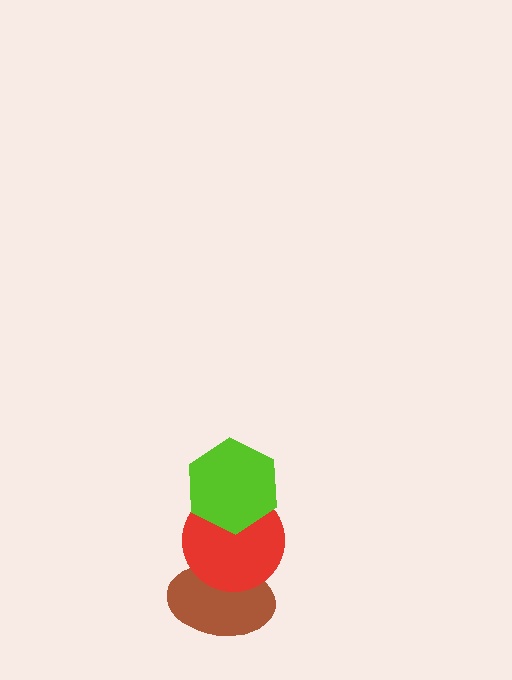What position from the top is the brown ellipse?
The brown ellipse is 3rd from the top.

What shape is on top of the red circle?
The lime hexagon is on top of the red circle.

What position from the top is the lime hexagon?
The lime hexagon is 1st from the top.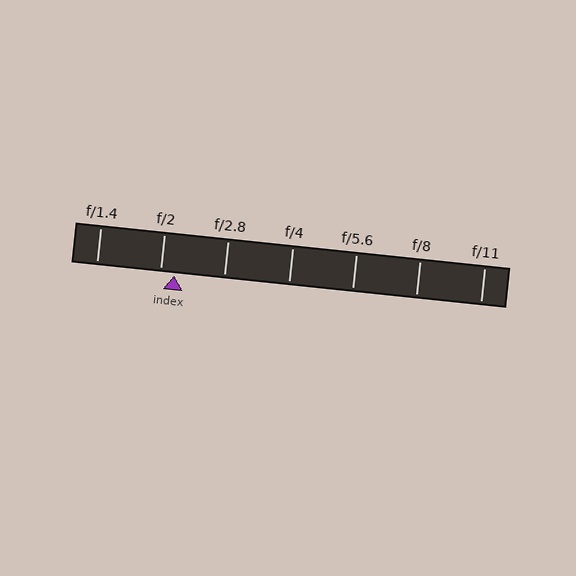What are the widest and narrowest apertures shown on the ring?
The widest aperture shown is f/1.4 and the narrowest is f/11.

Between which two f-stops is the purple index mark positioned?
The index mark is between f/2 and f/2.8.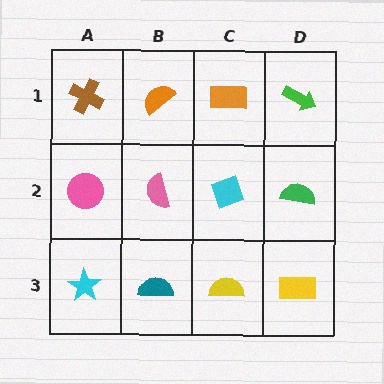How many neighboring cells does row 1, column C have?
3.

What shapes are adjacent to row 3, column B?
A pink semicircle (row 2, column B), a cyan star (row 3, column A), a yellow semicircle (row 3, column C).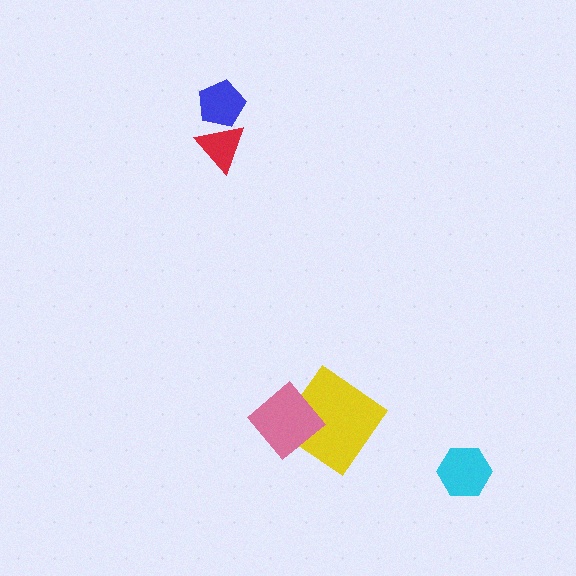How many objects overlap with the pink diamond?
1 object overlaps with the pink diamond.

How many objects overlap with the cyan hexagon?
0 objects overlap with the cyan hexagon.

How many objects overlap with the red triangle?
1 object overlaps with the red triangle.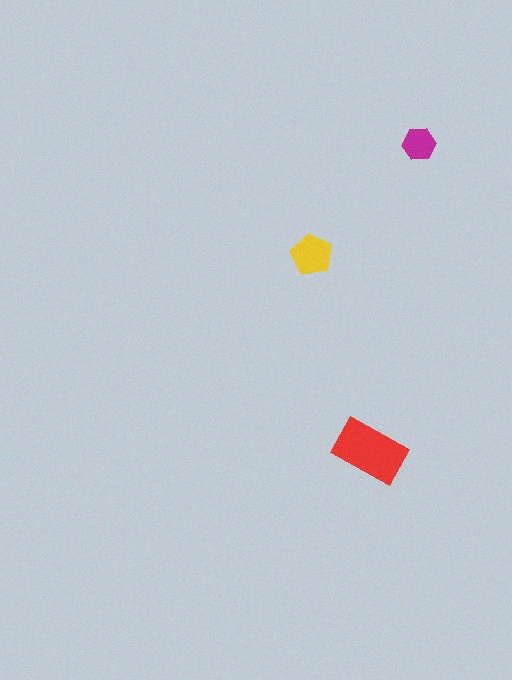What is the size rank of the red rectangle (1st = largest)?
1st.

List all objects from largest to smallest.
The red rectangle, the yellow pentagon, the magenta hexagon.